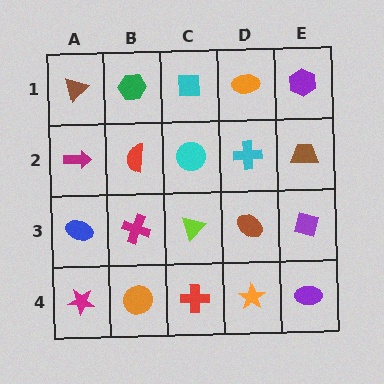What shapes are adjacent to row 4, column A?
A blue ellipse (row 3, column A), an orange circle (row 4, column B).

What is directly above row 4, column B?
A magenta cross.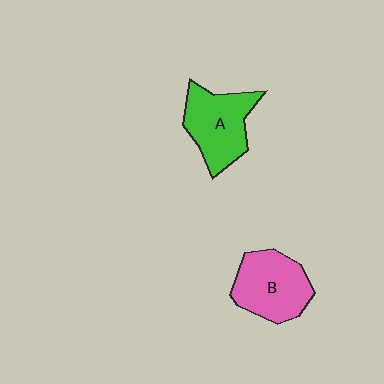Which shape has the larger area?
Shape A (green).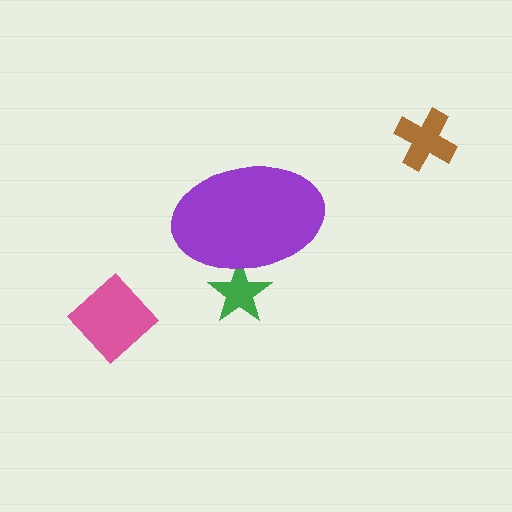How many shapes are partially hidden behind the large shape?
1 shape is partially hidden.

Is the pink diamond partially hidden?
No, the pink diamond is fully visible.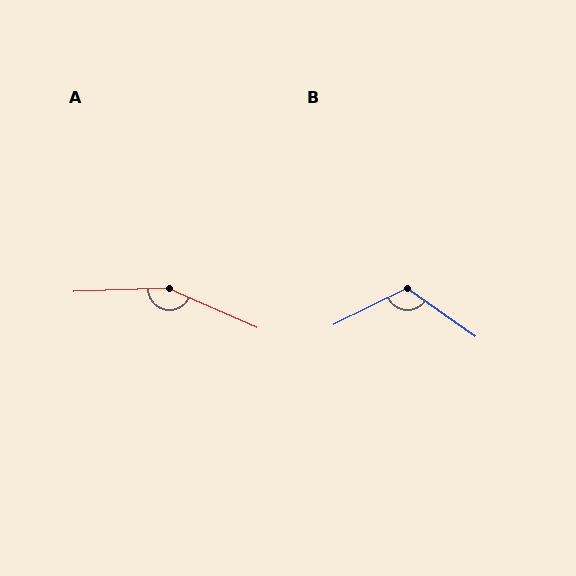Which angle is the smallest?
B, at approximately 119 degrees.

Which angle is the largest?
A, at approximately 155 degrees.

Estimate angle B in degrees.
Approximately 119 degrees.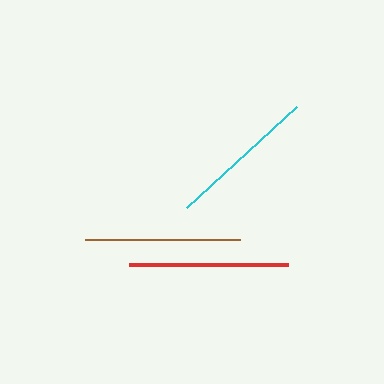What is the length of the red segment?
The red segment is approximately 159 pixels long.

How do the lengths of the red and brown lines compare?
The red and brown lines are approximately the same length.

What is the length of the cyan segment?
The cyan segment is approximately 149 pixels long.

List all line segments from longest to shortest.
From longest to shortest: red, brown, cyan.